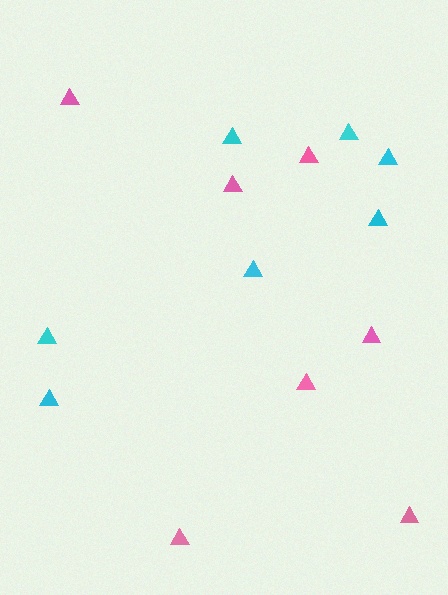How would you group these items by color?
There are 2 groups: one group of pink triangles (7) and one group of cyan triangles (7).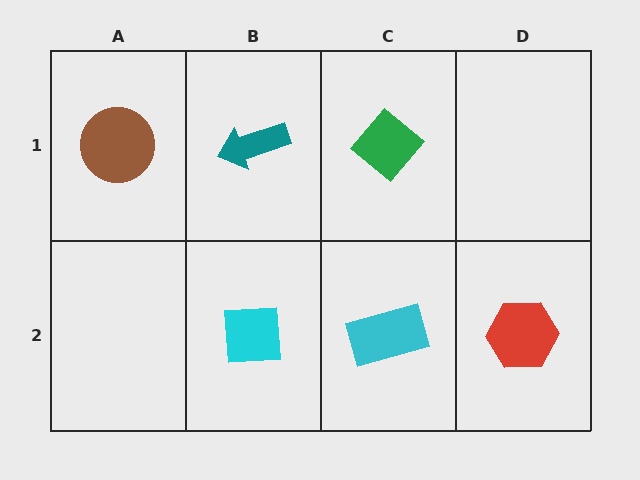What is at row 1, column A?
A brown circle.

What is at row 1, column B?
A teal arrow.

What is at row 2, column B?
A cyan square.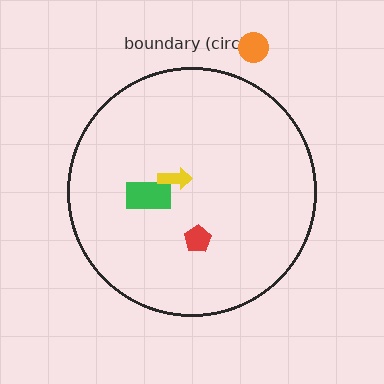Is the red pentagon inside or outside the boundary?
Inside.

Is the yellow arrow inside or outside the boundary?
Inside.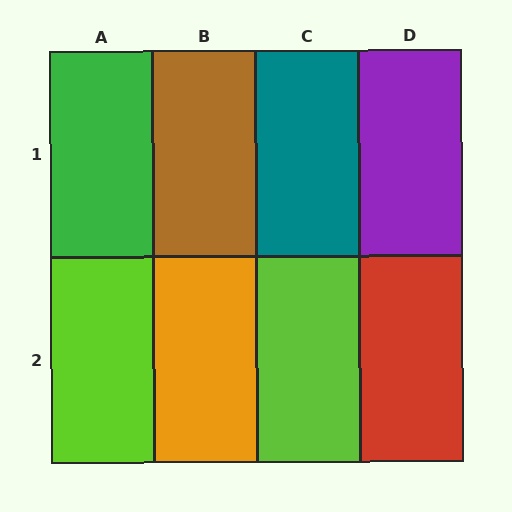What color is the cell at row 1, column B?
Brown.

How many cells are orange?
1 cell is orange.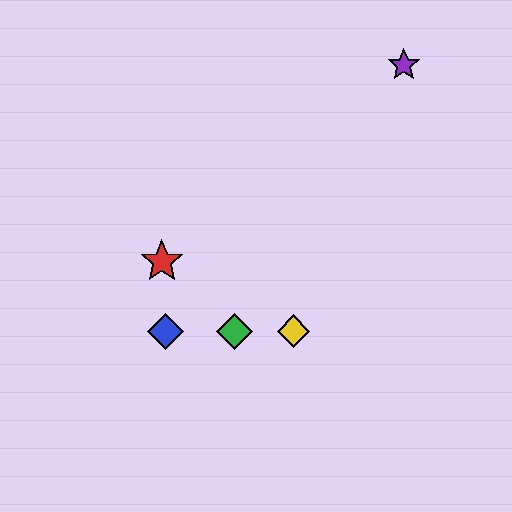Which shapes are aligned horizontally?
The blue diamond, the green diamond, the yellow diamond are aligned horizontally.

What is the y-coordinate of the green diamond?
The green diamond is at y≈331.